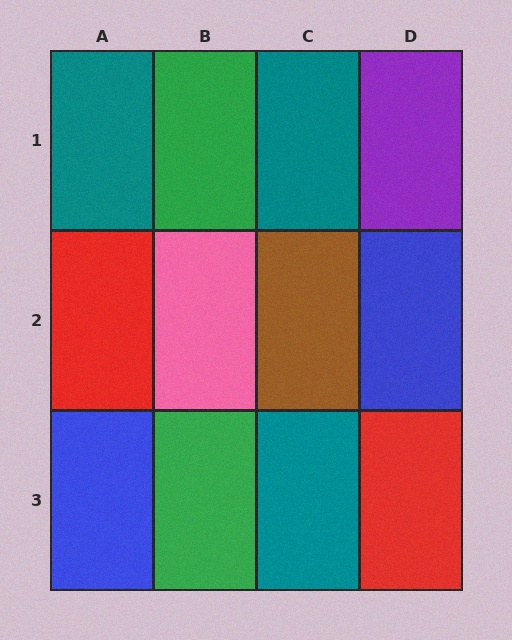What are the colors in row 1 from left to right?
Teal, green, teal, purple.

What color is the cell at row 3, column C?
Teal.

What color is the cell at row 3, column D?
Red.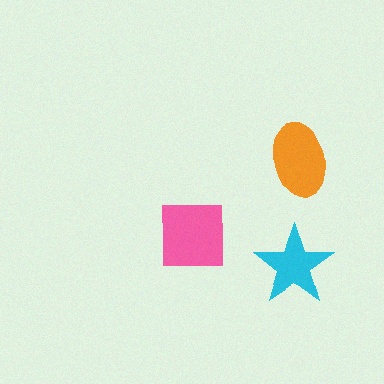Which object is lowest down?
The cyan star is bottommost.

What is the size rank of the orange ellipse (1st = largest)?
2nd.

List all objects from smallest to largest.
The cyan star, the orange ellipse, the pink square.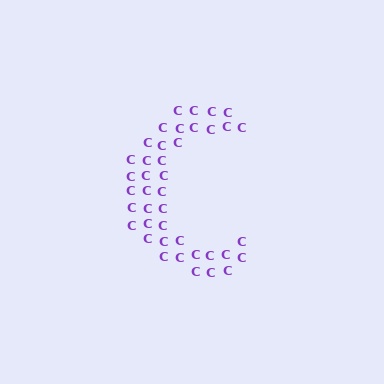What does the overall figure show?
The overall figure shows the letter C.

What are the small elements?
The small elements are letter C's.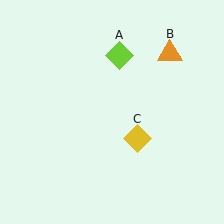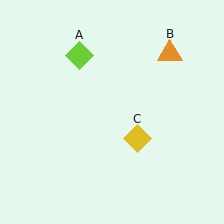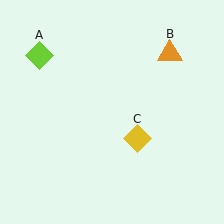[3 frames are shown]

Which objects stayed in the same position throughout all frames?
Orange triangle (object B) and yellow diamond (object C) remained stationary.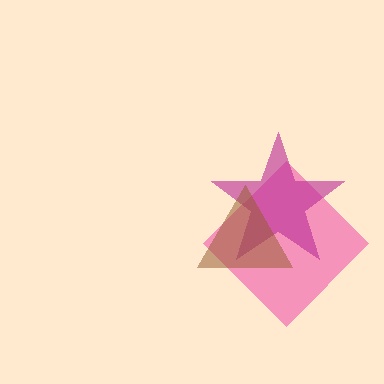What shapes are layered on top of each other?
The layered shapes are: a pink diamond, a magenta star, a brown triangle.